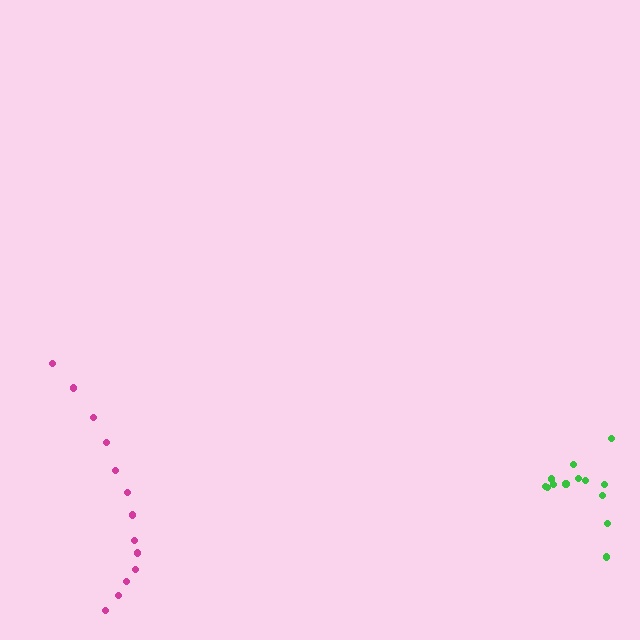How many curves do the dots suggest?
There are 2 distinct paths.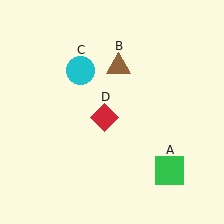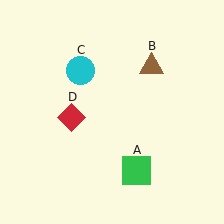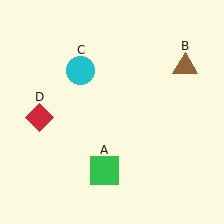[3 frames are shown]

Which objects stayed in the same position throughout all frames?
Cyan circle (object C) remained stationary.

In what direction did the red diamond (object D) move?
The red diamond (object D) moved left.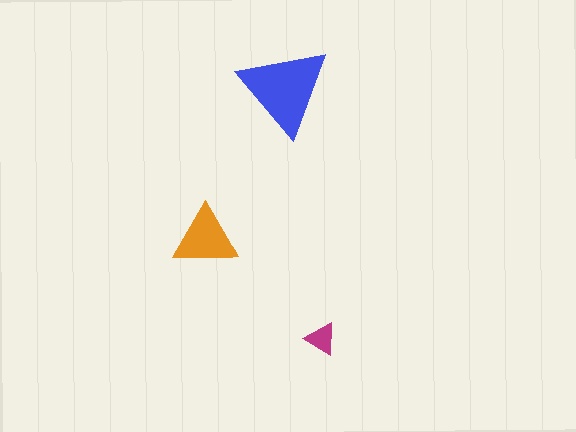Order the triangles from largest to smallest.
the blue one, the orange one, the magenta one.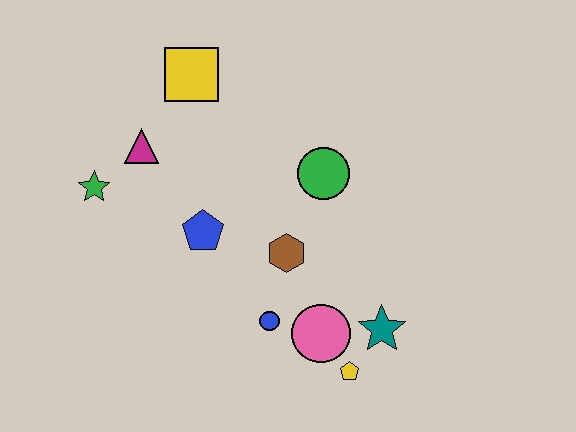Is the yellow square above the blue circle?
Yes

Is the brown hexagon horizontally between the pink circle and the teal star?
No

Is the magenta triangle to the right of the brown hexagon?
No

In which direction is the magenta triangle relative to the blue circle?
The magenta triangle is above the blue circle.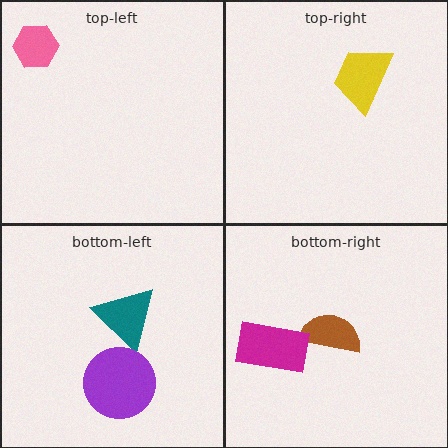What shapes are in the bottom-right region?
The brown semicircle, the magenta rectangle.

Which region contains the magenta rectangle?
The bottom-right region.